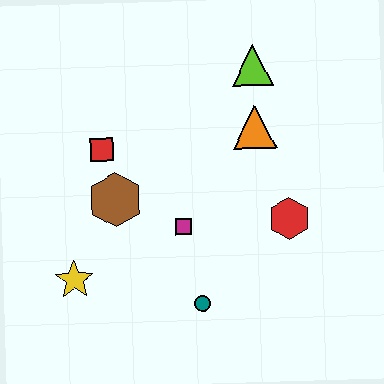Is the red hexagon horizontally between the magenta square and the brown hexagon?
No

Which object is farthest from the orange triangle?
The yellow star is farthest from the orange triangle.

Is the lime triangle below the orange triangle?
No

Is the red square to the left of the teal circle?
Yes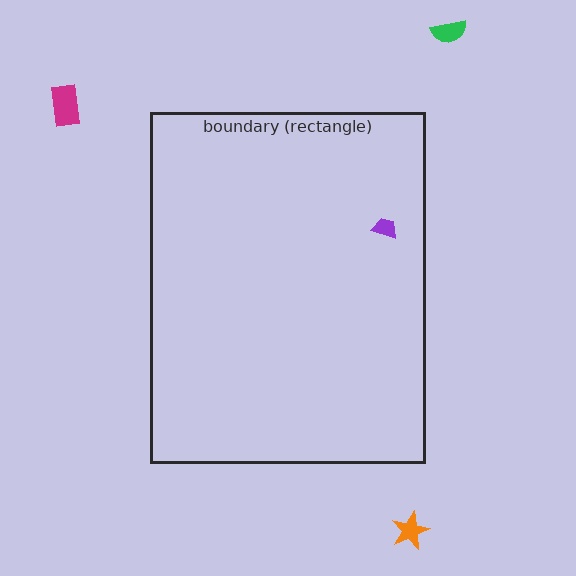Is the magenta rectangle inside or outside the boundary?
Outside.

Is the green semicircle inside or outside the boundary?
Outside.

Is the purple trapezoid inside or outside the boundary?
Inside.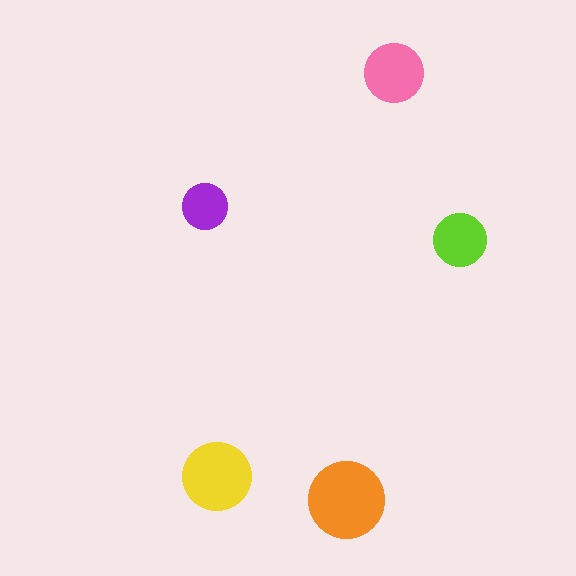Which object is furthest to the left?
The purple circle is leftmost.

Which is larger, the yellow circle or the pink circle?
The yellow one.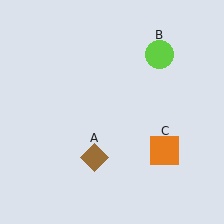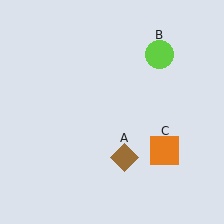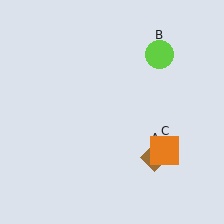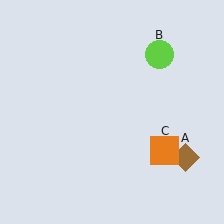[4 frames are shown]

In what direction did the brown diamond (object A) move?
The brown diamond (object A) moved right.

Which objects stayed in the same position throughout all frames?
Lime circle (object B) and orange square (object C) remained stationary.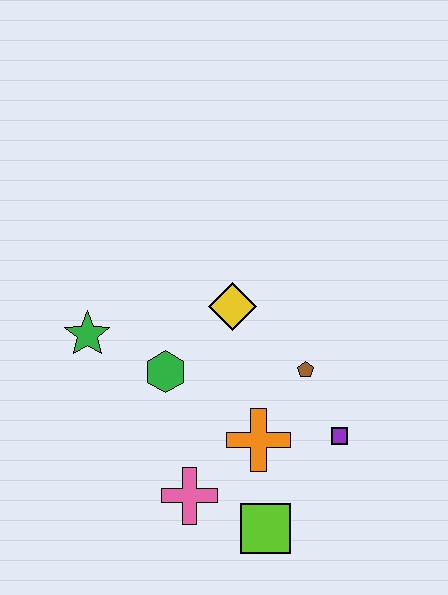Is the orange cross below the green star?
Yes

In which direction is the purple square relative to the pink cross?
The purple square is to the right of the pink cross.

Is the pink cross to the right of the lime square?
No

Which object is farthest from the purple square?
The green star is farthest from the purple square.